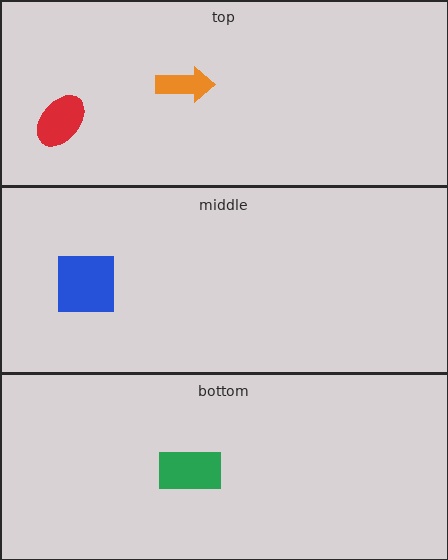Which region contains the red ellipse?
The top region.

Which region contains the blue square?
The middle region.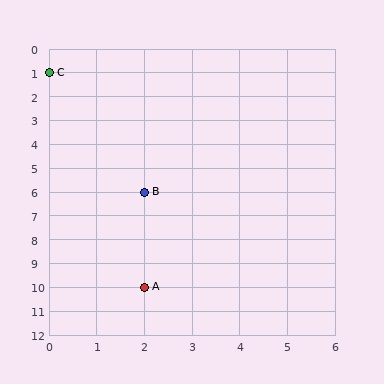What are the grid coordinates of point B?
Point B is at grid coordinates (2, 6).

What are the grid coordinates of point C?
Point C is at grid coordinates (0, 1).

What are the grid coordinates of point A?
Point A is at grid coordinates (2, 10).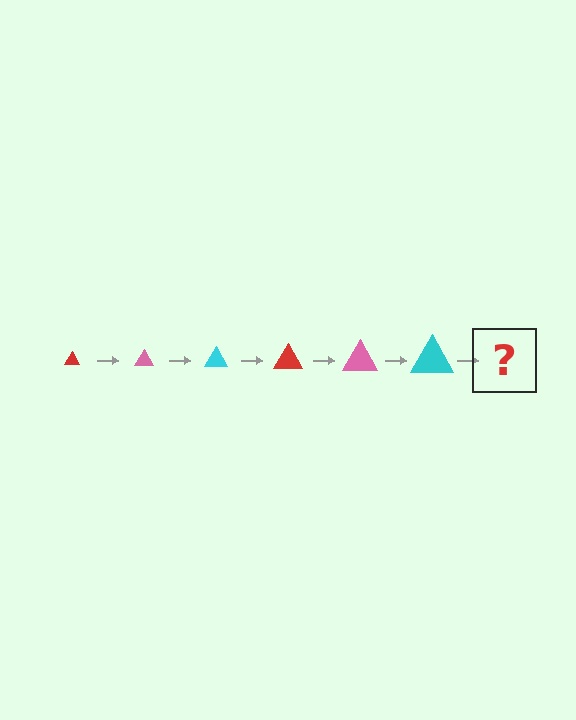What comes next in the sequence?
The next element should be a red triangle, larger than the previous one.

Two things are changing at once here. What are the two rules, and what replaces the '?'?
The two rules are that the triangle grows larger each step and the color cycles through red, pink, and cyan. The '?' should be a red triangle, larger than the previous one.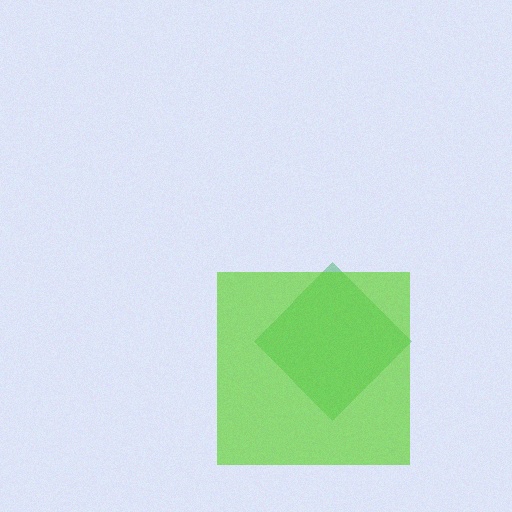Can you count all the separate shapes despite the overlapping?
Yes, there are 2 separate shapes.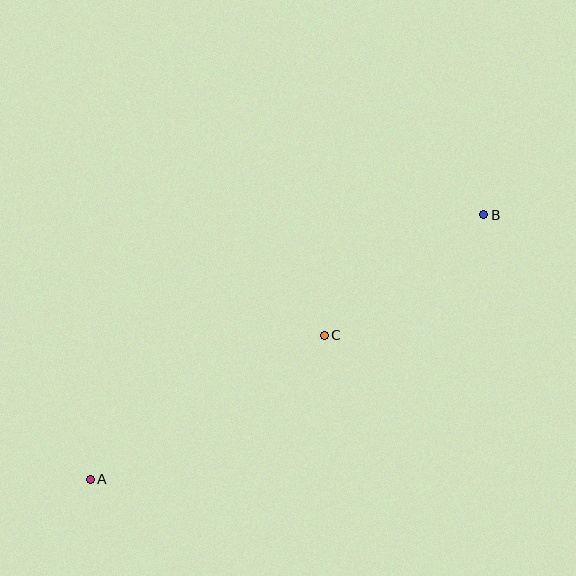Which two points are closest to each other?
Points B and C are closest to each other.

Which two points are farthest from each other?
Points A and B are farthest from each other.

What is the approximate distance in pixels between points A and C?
The distance between A and C is approximately 274 pixels.